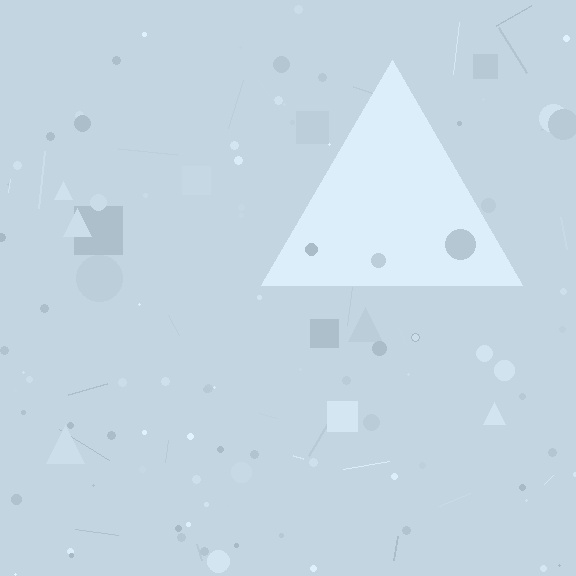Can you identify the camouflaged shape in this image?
The camouflaged shape is a triangle.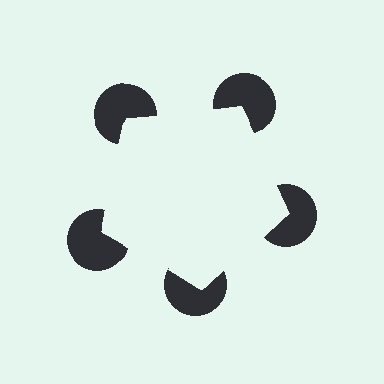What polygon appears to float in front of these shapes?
An illusory pentagon — its edges are inferred from the aligned wedge cuts in the pac-man discs, not physically drawn.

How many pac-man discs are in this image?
There are 5 — one at each vertex of the illusory pentagon.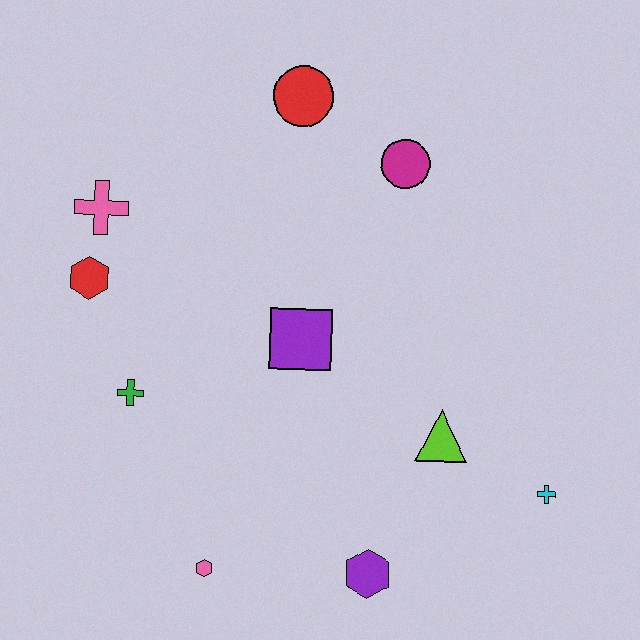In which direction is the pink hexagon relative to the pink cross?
The pink hexagon is below the pink cross.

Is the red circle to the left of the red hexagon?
No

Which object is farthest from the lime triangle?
The pink cross is farthest from the lime triangle.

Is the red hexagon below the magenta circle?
Yes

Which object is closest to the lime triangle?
The cyan cross is closest to the lime triangle.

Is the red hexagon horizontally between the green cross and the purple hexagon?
No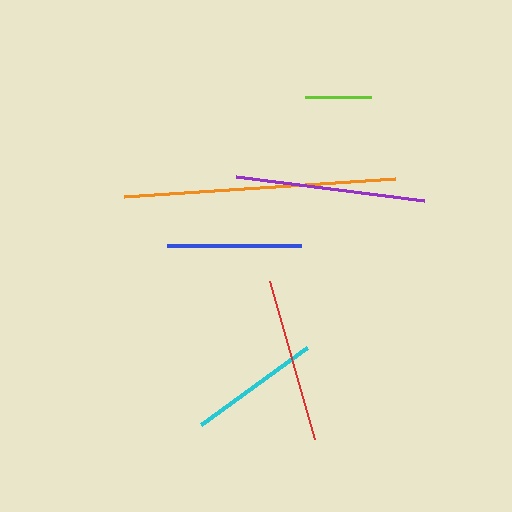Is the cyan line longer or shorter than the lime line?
The cyan line is longer than the lime line.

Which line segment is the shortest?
The lime line is the shortest at approximately 66 pixels.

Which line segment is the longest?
The orange line is the longest at approximately 272 pixels.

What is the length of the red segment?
The red segment is approximately 164 pixels long.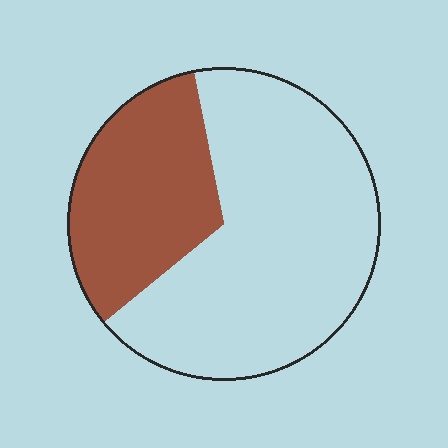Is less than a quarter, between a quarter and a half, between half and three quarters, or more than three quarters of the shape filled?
Between a quarter and a half.